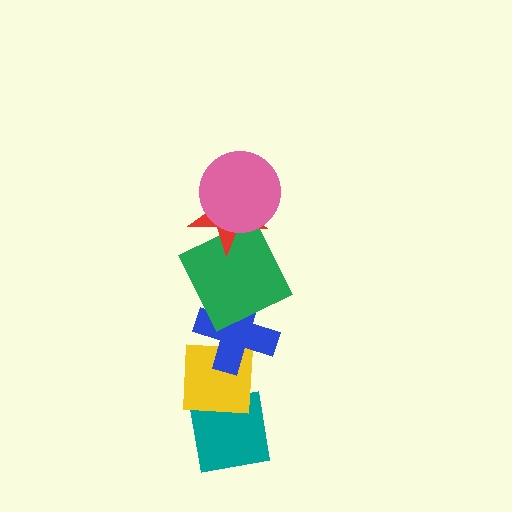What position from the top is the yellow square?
The yellow square is 5th from the top.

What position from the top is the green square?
The green square is 3rd from the top.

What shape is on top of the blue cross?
The green square is on top of the blue cross.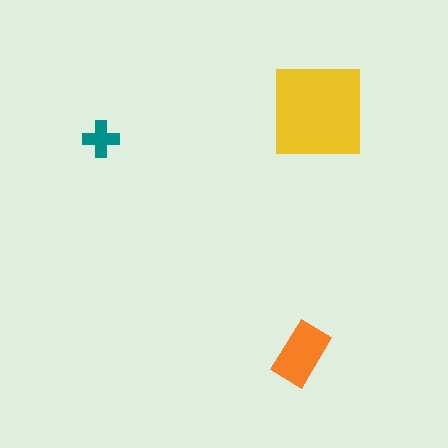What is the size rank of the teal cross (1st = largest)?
3rd.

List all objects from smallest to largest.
The teal cross, the orange rectangle, the yellow square.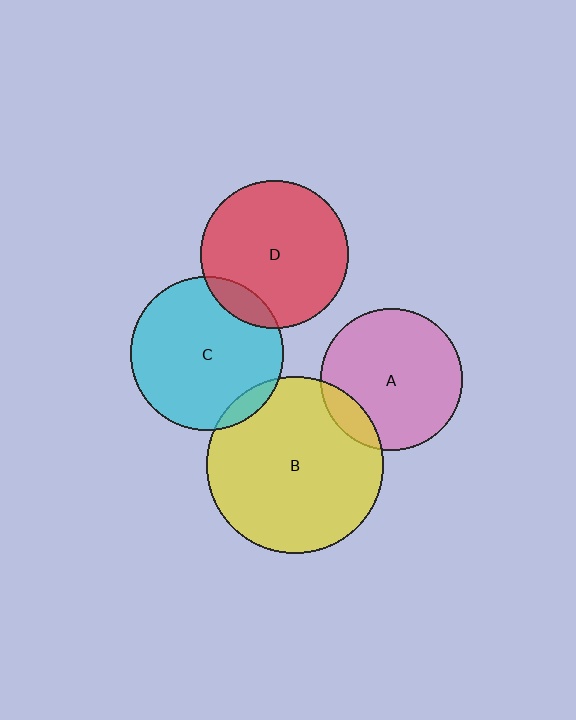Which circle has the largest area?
Circle B (yellow).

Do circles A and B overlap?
Yes.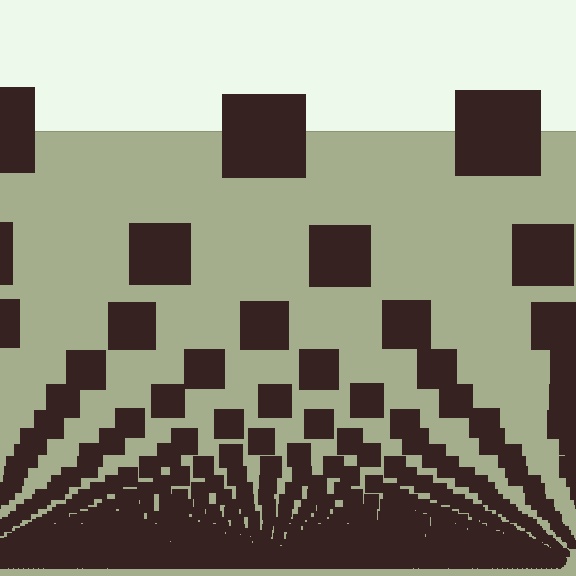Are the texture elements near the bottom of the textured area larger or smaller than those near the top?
Smaller. The gradient is inverted — elements near the bottom are smaller and denser.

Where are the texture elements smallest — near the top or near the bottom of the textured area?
Near the bottom.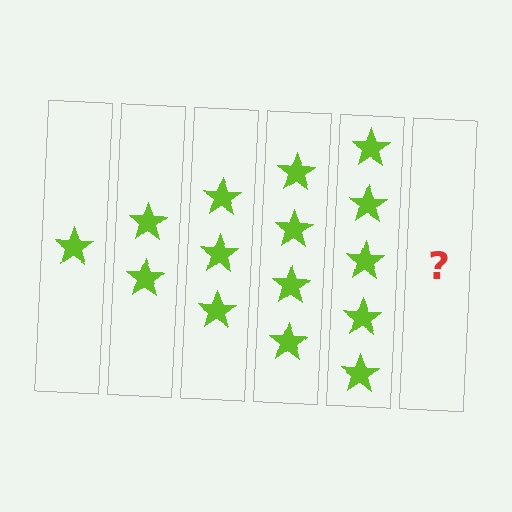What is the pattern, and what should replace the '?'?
The pattern is that each step adds one more star. The '?' should be 6 stars.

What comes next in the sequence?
The next element should be 6 stars.